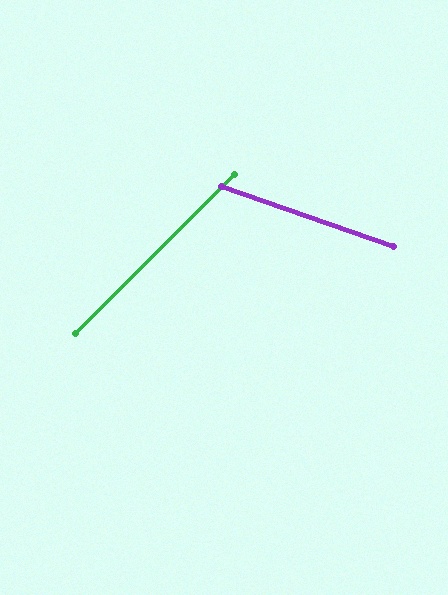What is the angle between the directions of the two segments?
Approximately 64 degrees.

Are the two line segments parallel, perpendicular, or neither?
Neither parallel nor perpendicular — they differ by about 64°.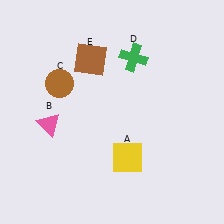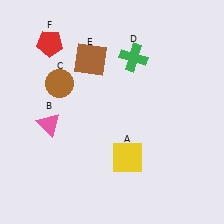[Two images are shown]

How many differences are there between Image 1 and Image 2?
There is 1 difference between the two images.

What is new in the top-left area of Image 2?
A red pentagon (F) was added in the top-left area of Image 2.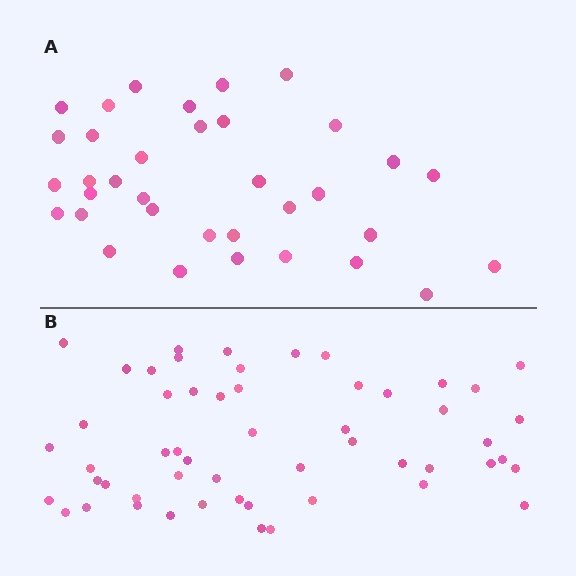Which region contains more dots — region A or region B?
Region B (the bottom region) has more dots.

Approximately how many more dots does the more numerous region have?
Region B has approximately 20 more dots than region A.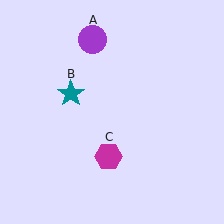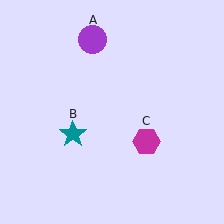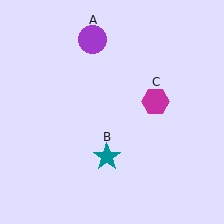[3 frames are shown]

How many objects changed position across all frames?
2 objects changed position: teal star (object B), magenta hexagon (object C).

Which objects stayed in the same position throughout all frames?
Purple circle (object A) remained stationary.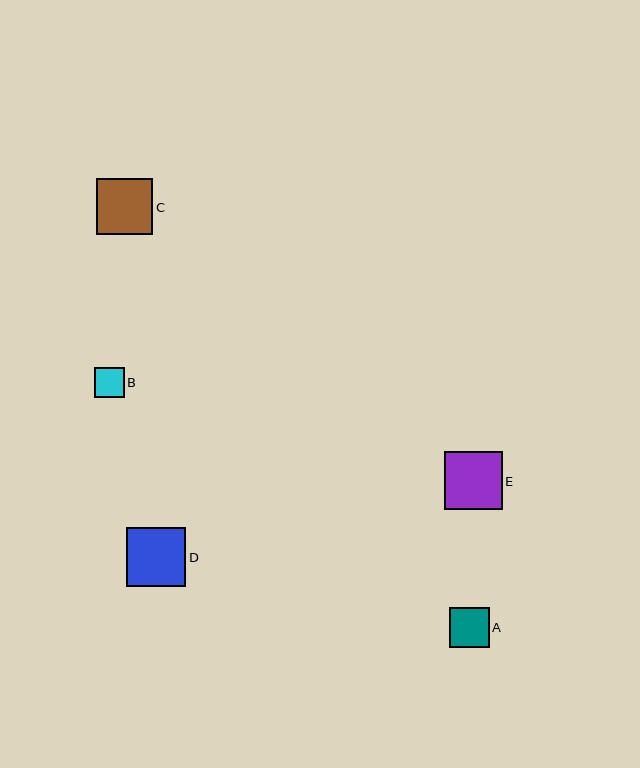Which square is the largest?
Square D is the largest with a size of approximately 59 pixels.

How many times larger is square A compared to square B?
Square A is approximately 1.4 times the size of square B.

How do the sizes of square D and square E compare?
Square D and square E are approximately the same size.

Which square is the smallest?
Square B is the smallest with a size of approximately 29 pixels.